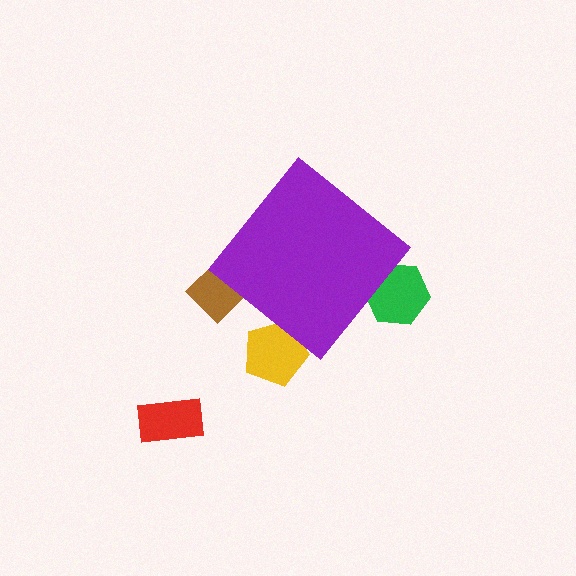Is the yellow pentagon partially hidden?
Yes, the yellow pentagon is partially hidden behind the purple diamond.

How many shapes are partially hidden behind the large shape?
3 shapes are partially hidden.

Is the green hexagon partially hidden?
Yes, the green hexagon is partially hidden behind the purple diamond.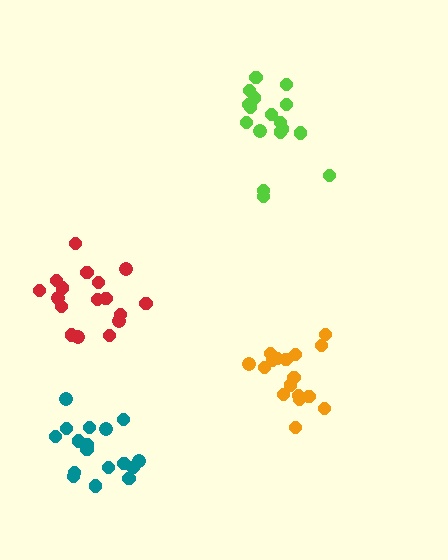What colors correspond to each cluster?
The clusters are colored: teal, lime, red, orange.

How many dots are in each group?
Group 1: 17 dots, Group 2: 17 dots, Group 3: 17 dots, Group 4: 17 dots (68 total).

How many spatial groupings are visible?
There are 4 spatial groupings.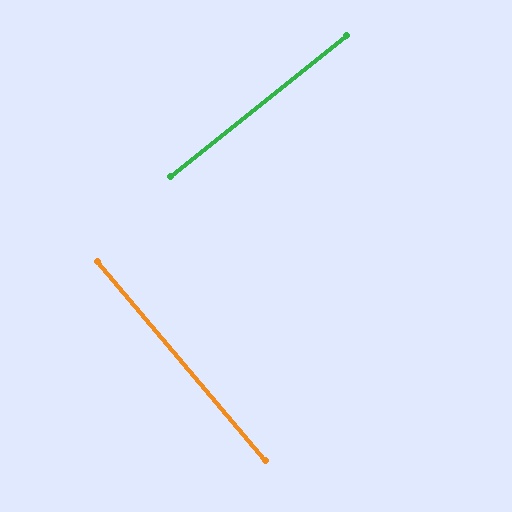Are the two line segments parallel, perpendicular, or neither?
Perpendicular — they meet at approximately 88°.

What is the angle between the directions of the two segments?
Approximately 88 degrees.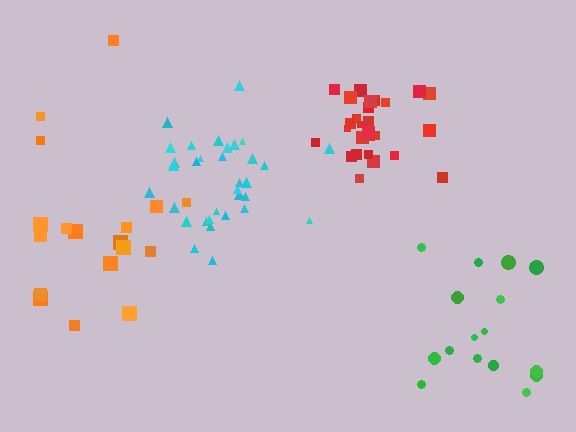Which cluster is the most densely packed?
Red.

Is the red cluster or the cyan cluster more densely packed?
Red.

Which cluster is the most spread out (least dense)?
Orange.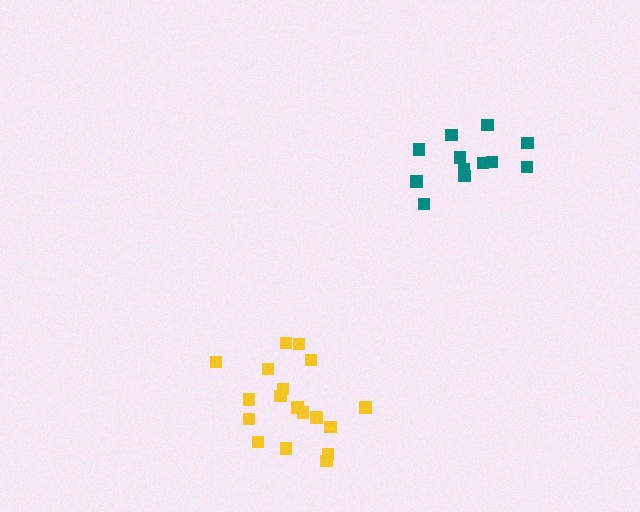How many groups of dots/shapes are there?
There are 2 groups.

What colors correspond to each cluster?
The clusters are colored: teal, yellow.